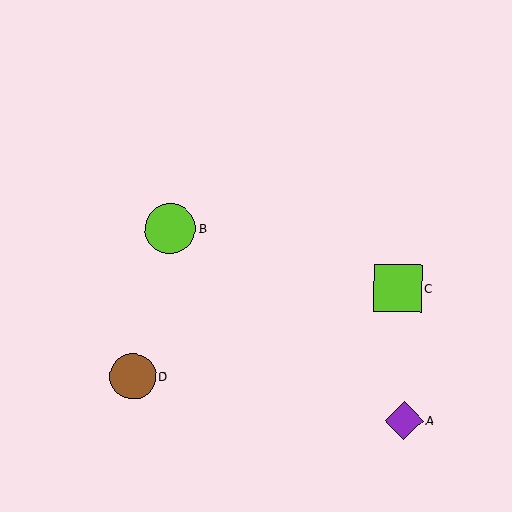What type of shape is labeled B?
Shape B is a lime circle.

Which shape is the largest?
The lime circle (labeled B) is the largest.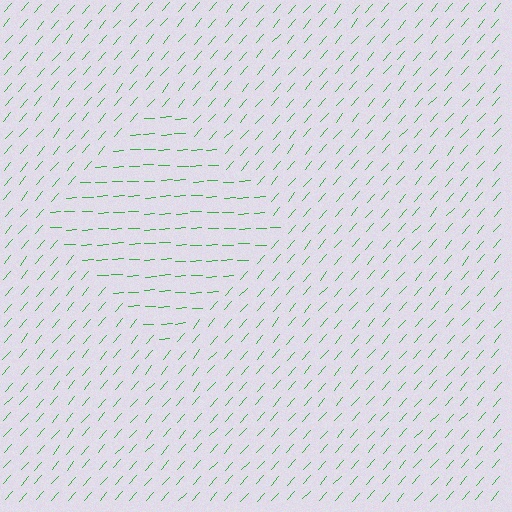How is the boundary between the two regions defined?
The boundary is defined purely by a change in line orientation (approximately 45 degrees difference). All lines are the same color and thickness.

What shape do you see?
I see a diamond.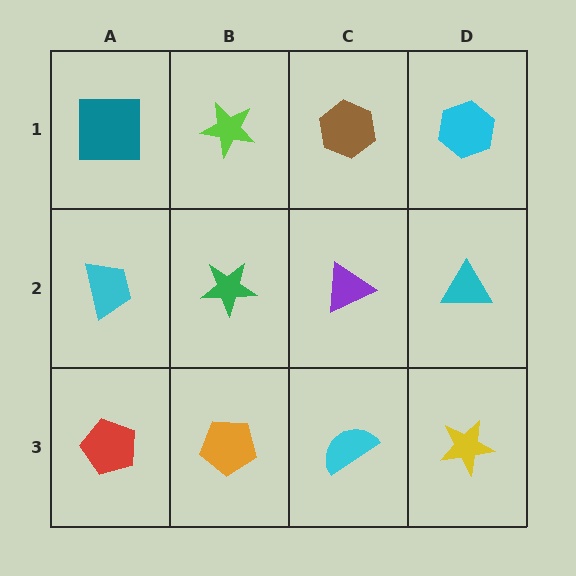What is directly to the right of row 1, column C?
A cyan hexagon.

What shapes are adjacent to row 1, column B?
A green star (row 2, column B), a teal square (row 1, column A), a brown hexagon (row 1, column C).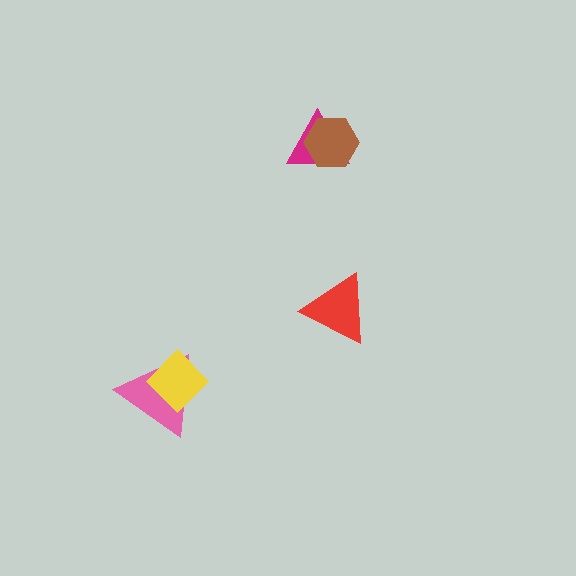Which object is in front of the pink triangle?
The yellow diamond is in front of the pink triangle.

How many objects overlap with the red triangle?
0 objects overlap with the red triangle.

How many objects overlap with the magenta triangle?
1 object overlaps with the magenta triangle.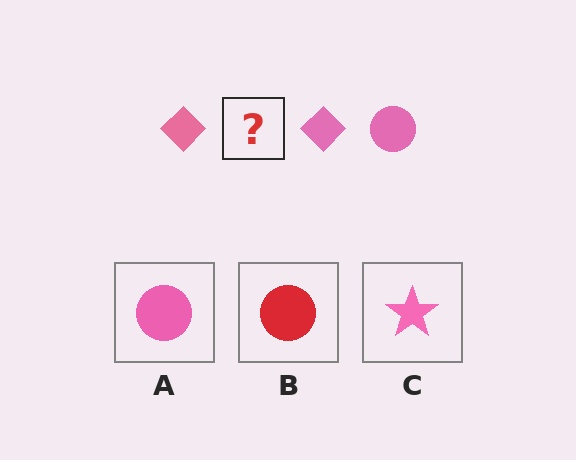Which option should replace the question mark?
Option A.